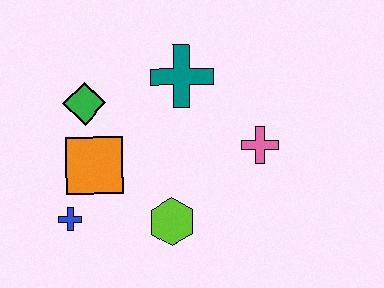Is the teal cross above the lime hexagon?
Yes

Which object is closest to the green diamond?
The orange square is closest to the green diamond.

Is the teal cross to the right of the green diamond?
Yes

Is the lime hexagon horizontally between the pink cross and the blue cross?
Yes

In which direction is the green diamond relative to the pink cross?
The green diamond is to the left of the pink cross.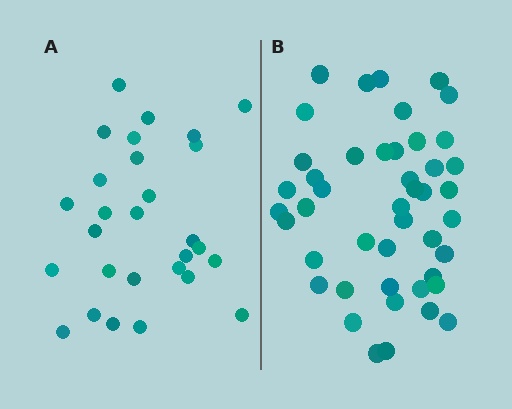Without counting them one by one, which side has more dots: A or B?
Region B (the right region) has more dots.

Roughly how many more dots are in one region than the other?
Region B has approximately 15 more dots than region A.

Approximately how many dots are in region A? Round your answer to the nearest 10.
About 30 dots. (The exact count is 28, which rounds to 30.)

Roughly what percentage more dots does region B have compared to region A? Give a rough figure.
About 60% more.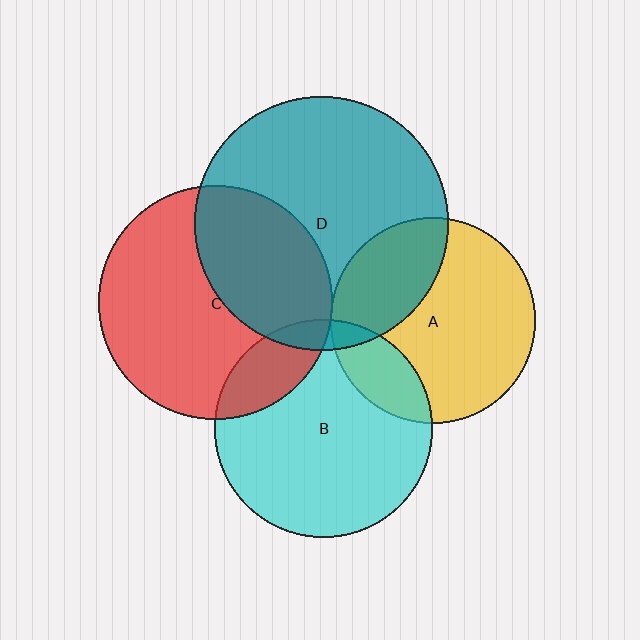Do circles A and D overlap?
Yes.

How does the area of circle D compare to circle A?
Approximately 1.5 times.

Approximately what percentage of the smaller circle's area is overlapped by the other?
Approximately 30%.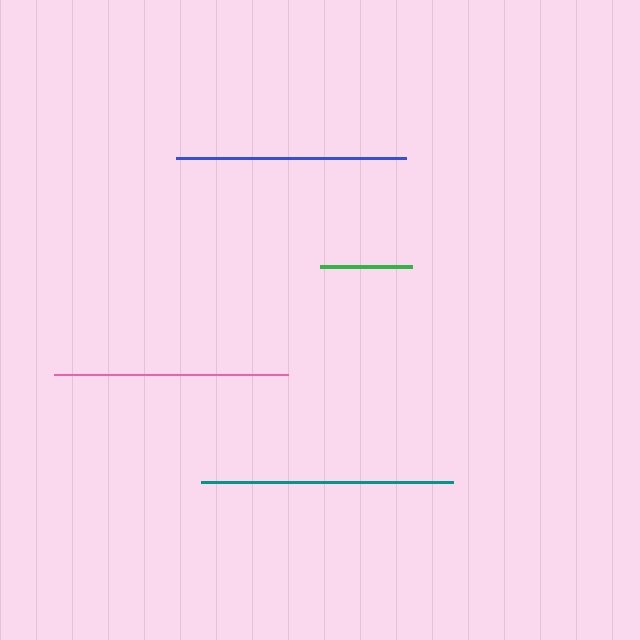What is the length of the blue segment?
The blue segment is approximately 230 pixels long.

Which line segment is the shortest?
The green line is the shortest at approximately 92 pixels.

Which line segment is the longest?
The teal line is the longest at approximately 253 pixels.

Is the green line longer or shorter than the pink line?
The pink line is longer than the green line.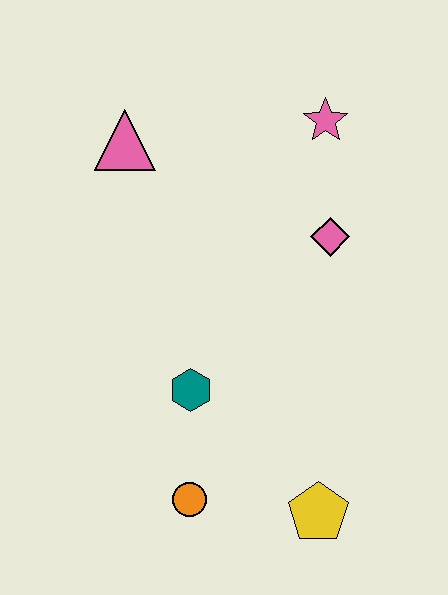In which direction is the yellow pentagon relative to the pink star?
The yellow pentagon is below the pink star.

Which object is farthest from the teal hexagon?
The pink star is farthest from the teal hexagon.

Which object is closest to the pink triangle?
The pink star is closest to the pink triangle.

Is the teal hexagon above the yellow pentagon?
Yes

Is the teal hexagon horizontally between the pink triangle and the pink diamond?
Yes